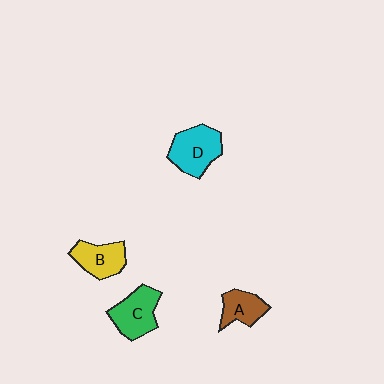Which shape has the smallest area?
Shape A (brown).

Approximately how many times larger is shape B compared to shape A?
Approximately 1.2 times.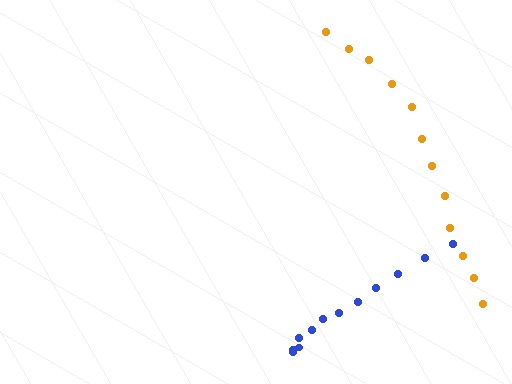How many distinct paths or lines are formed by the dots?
There are 2 distinct paths.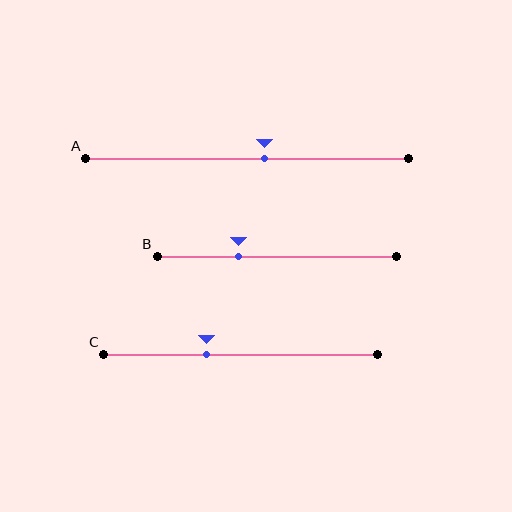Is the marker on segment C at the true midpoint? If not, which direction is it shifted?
No, the marker on segment C is shifted to the left by about 12% of the segment length.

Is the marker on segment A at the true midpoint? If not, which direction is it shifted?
No, the marker on segment A is shifted to the right by about 5% of the segment length.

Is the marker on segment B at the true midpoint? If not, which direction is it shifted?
No, the marker on segment B is shifted to the left by about 16% of the segment length.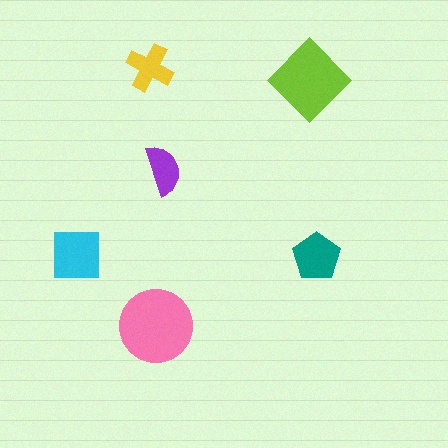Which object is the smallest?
The purple semicircle.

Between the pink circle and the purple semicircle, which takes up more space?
The pink circle.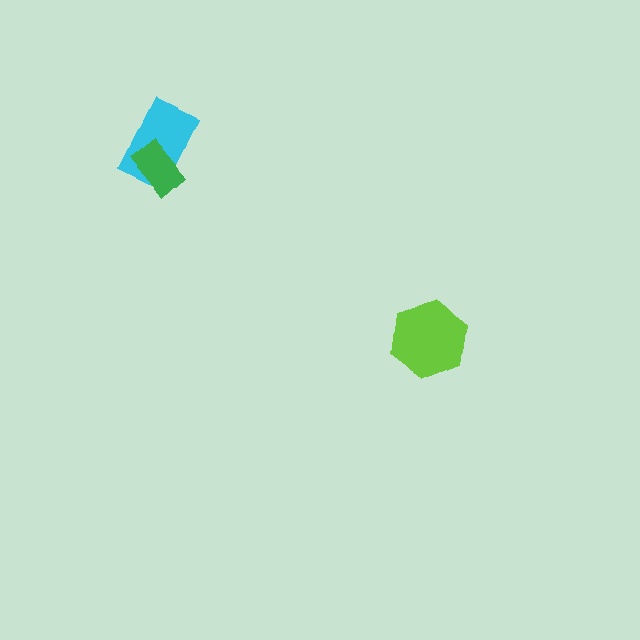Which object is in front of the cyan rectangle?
The green rectangle is in front of the cyan rectangle.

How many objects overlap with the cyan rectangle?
1 object overlaps with the cyan rectangle.